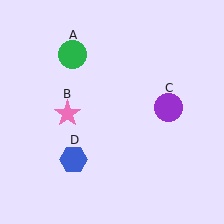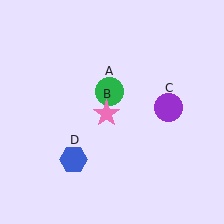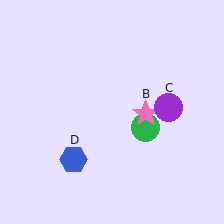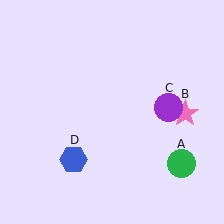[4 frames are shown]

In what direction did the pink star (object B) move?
The pink star (object B) moved right.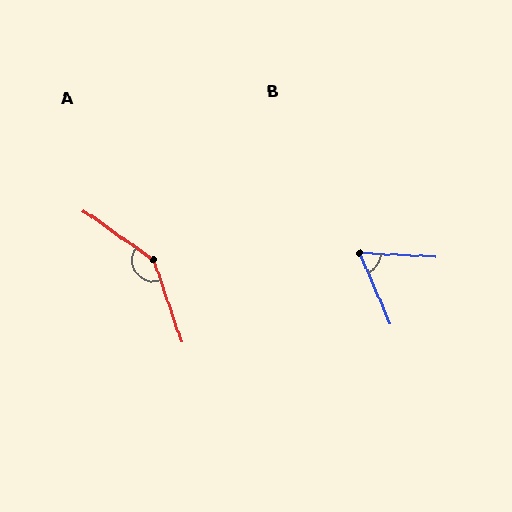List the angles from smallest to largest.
B (64°), A (144°).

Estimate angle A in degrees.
Approximately 144 degrees.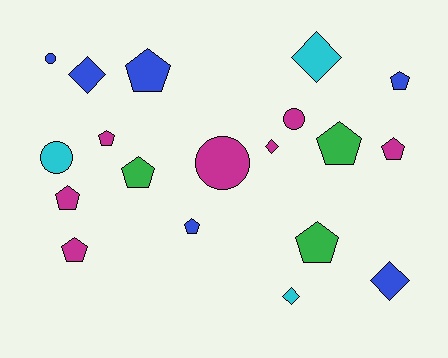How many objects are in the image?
There are 19 objects.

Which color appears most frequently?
Magenta, with 7 objects.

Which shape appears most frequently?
Pentagon, with 10 objects.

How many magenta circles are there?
There are 2 magenta circles.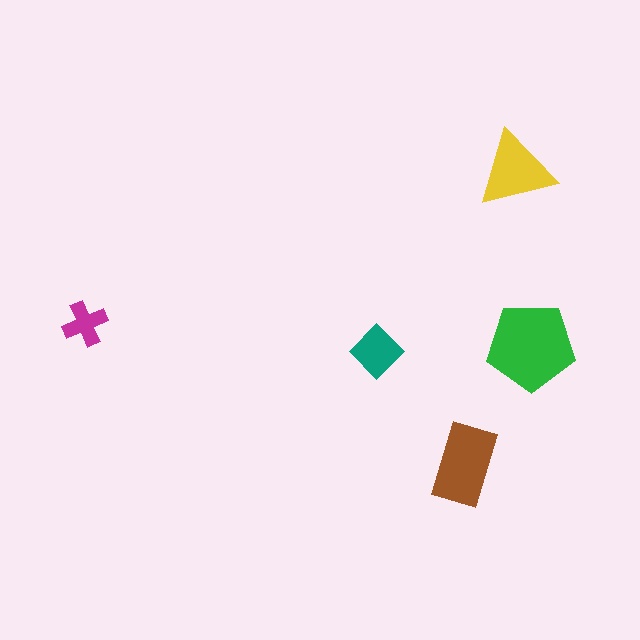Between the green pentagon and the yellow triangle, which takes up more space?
The green pentagon.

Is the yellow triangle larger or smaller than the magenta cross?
Larger.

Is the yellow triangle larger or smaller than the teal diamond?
Larger.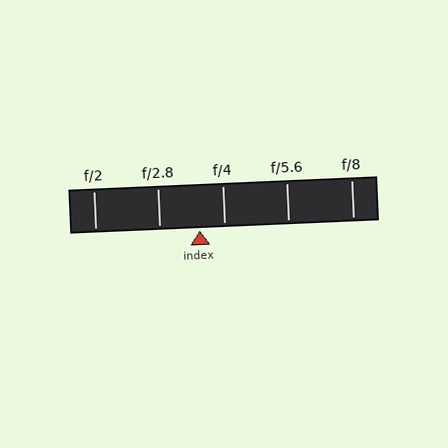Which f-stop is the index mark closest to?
The index mark is closest to f/4.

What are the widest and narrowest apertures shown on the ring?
The widest aperture shown is f/2 and the narrowest is f/8.